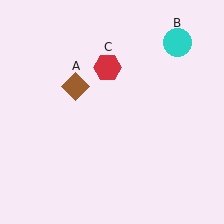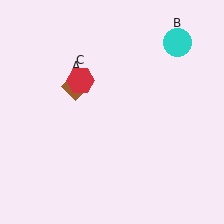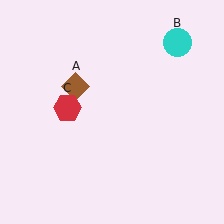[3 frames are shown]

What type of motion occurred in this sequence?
The red hexagon (object C) rotated counterclockwise around the center of the scene.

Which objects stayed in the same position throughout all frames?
Brown diamond (object A) and cyan circle (object B) remained stationary.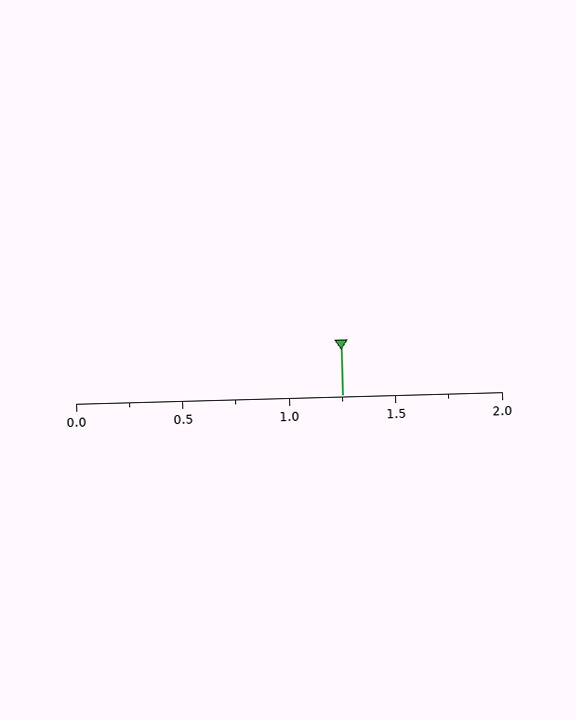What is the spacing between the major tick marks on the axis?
The major ticks are spaced 0.5 apart.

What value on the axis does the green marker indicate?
The marker indicates approximately 1.25.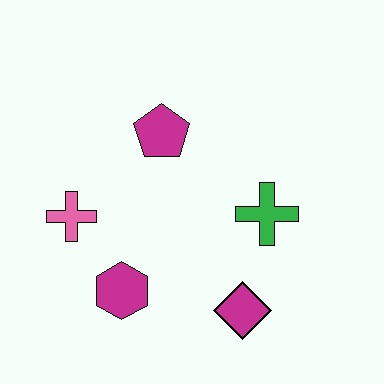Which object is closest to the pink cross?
The magenta hexagon is closest to the pink cross.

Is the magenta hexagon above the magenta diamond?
Yes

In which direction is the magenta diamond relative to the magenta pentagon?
The magenta diamond is below the magenta pentagon.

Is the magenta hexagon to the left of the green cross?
Yes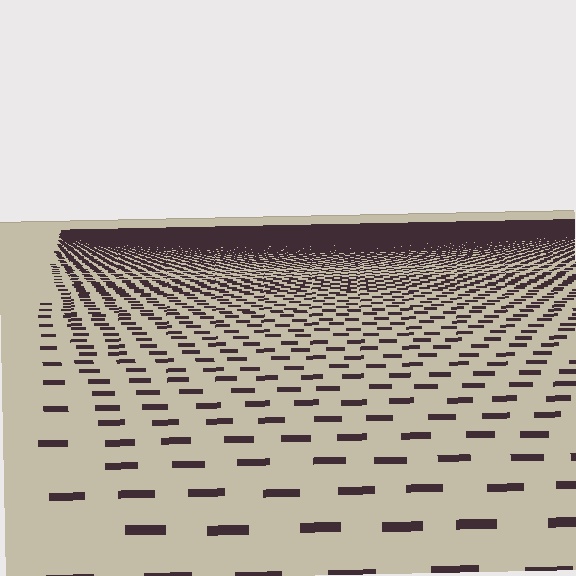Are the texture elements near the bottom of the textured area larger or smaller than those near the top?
Larger. Near the bottom, elements are closer to the viewer and appear at a bigger on-screen size.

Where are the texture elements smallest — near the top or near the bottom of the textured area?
Near the top.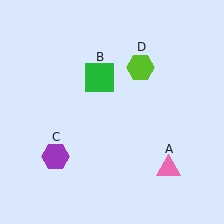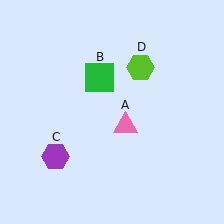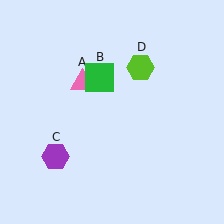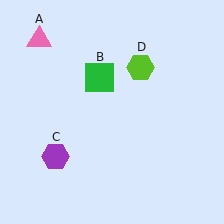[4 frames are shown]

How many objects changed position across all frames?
1 object changed position: pink triangle (object A).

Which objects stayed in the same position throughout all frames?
Green square (object B) and purple hexagon (object C) and lime hexagon (object D) remained stationary.